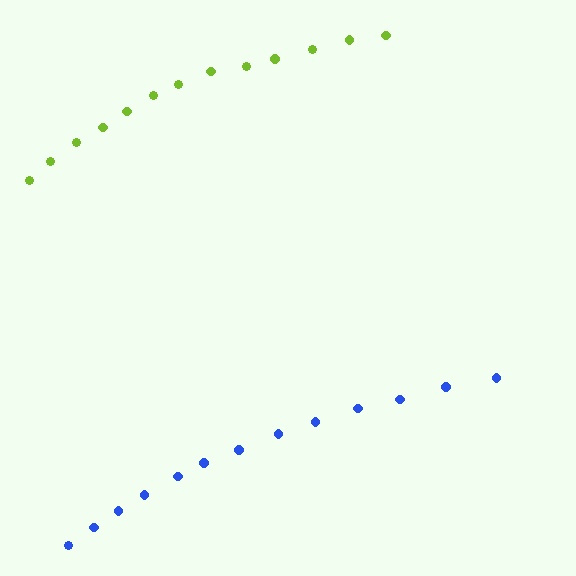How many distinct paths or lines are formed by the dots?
There are 2 distinct paths.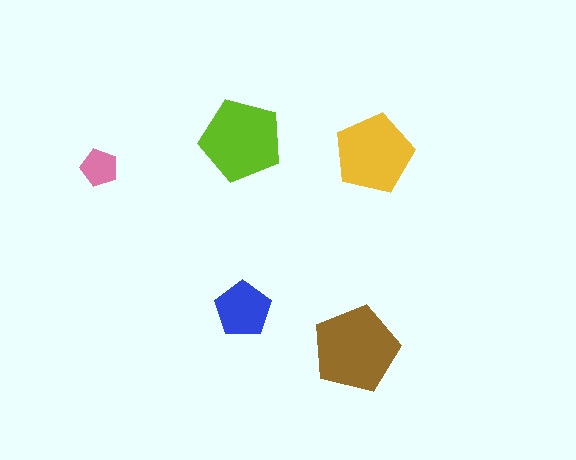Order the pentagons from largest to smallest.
the brown one, the lime one, the yellow one, the blue one, the pink one.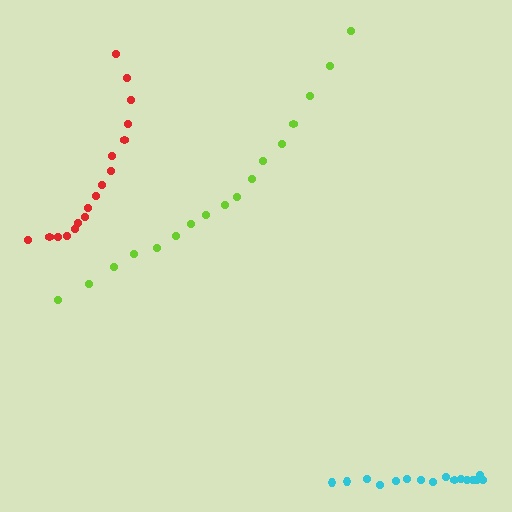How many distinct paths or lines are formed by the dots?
There are 3 distinct paths.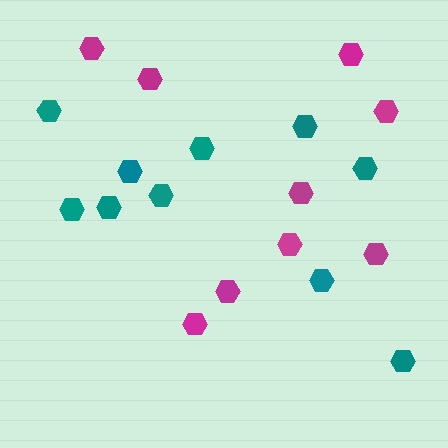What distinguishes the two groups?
There are 2 groups: one group of magenta hexagons (9) and one group of teal hexagons (10).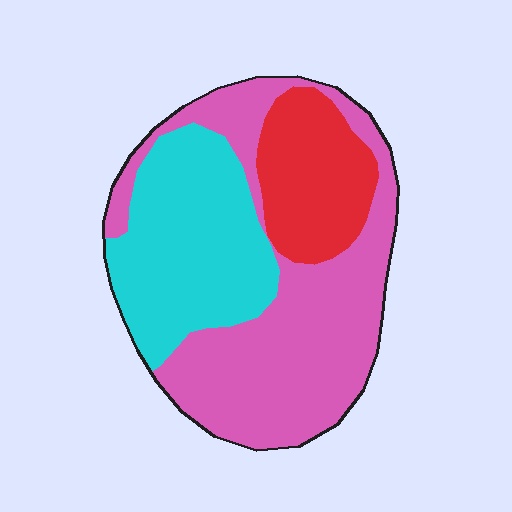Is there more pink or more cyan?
Pink.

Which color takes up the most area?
Pink, at roughly 50%.